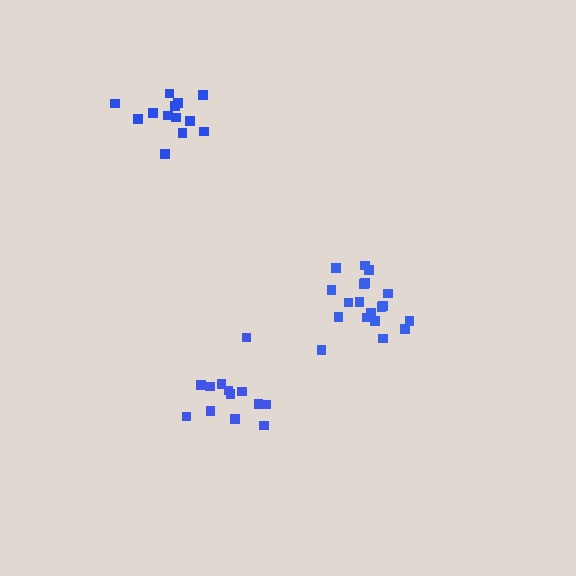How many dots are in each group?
Group 1: 13 dots, Group 2: 19 dots, Group 3: 13 dots (45 total).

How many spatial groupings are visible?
There are 3 spatial groupings.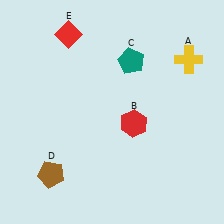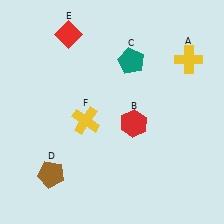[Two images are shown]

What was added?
A yellow cross (F) was added in Image 2.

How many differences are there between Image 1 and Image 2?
There is 1 difference between the two images.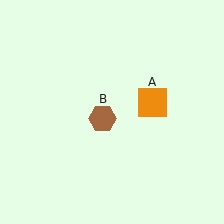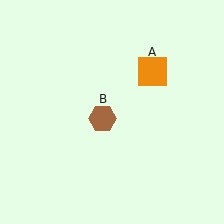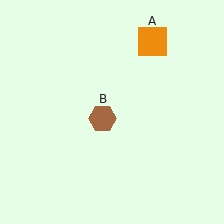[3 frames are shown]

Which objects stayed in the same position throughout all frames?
Brown hexagon (object B) remained stationary.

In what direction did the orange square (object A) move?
The orange square (object A) moved up.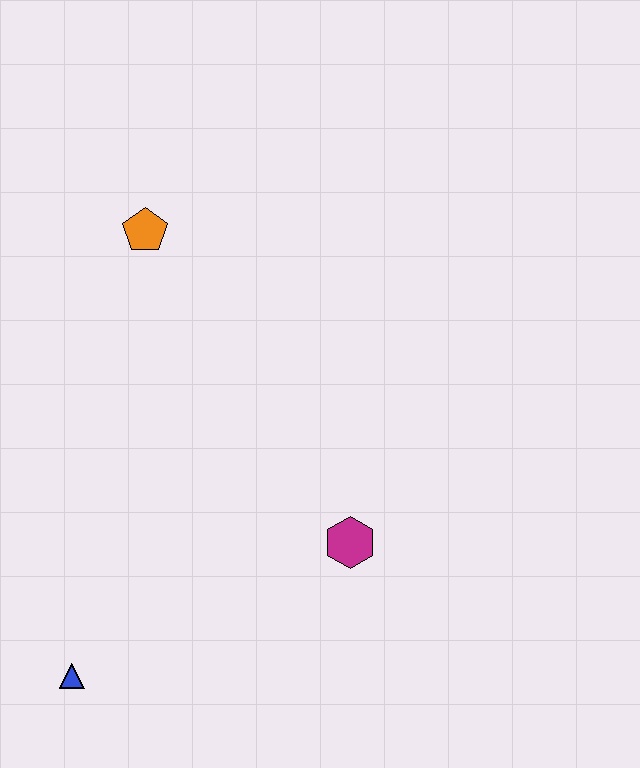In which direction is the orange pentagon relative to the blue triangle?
The orange pentagon is above the blue triangle.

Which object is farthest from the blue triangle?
The orange pentagon is farthest from the blue triangle.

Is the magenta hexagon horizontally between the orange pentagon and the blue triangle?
No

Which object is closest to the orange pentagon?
The magenta hexagon is closest to the orange pentagon.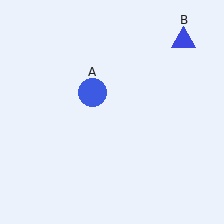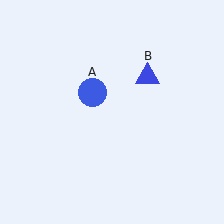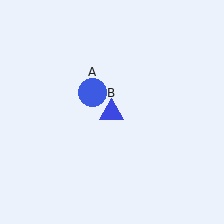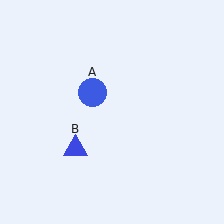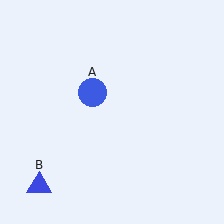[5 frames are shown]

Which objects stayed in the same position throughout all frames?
Blue circle (object A) remained stationary.